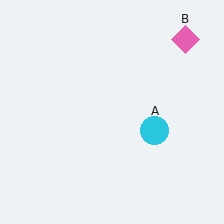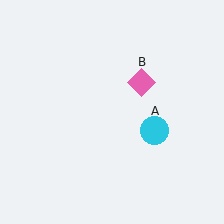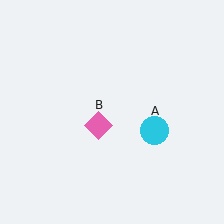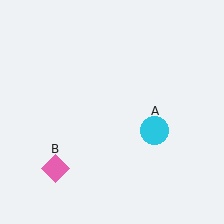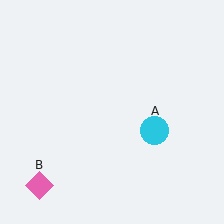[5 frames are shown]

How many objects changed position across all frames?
1 object changed position: pink diamond (object B).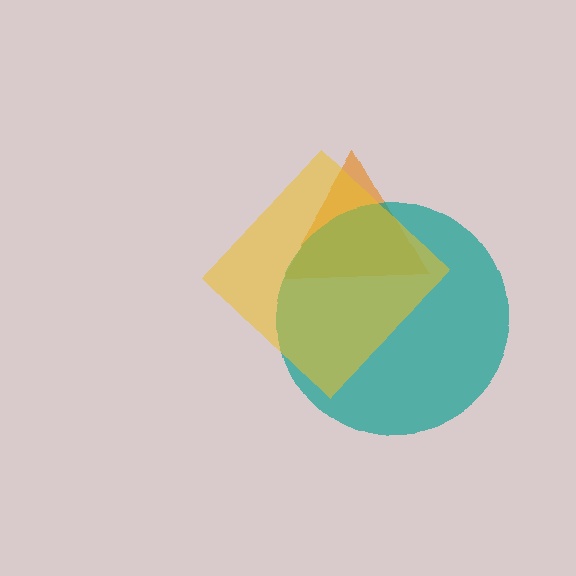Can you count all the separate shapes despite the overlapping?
Yes, there are 3 separate shapes.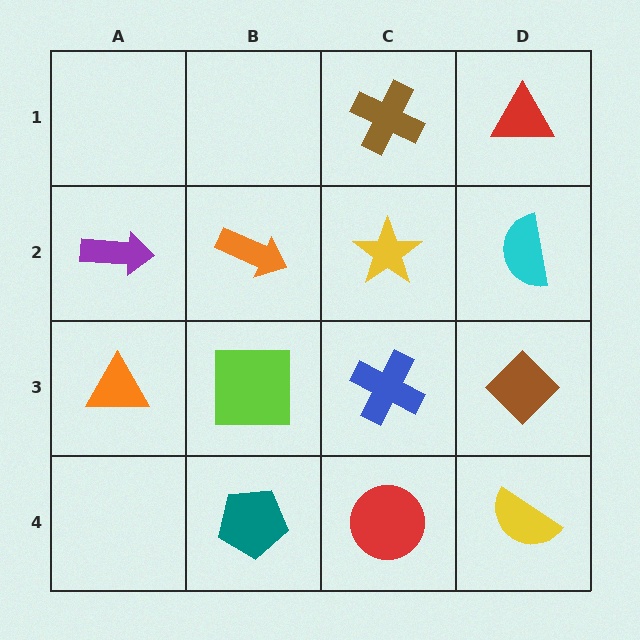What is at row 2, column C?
A yellow star.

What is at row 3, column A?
An orange triangle.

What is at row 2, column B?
An orange arrow.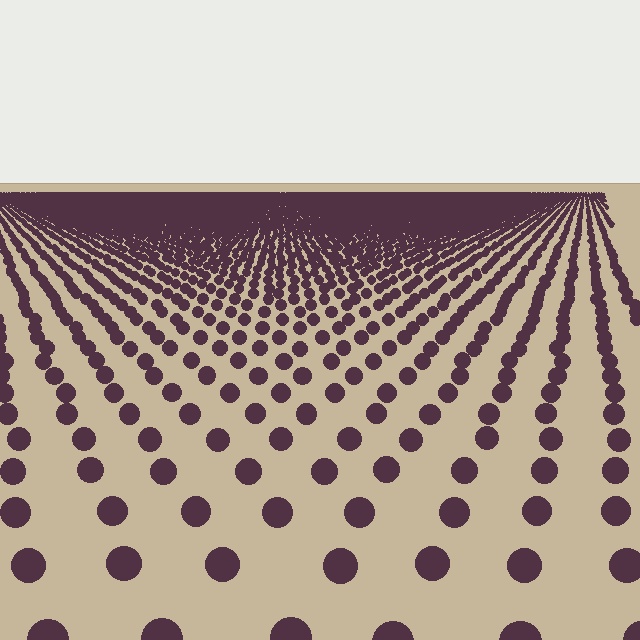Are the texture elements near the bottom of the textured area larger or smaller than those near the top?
Larger. Near the bottom, elements are closer to the viewer and appear at a bigger on-screen size.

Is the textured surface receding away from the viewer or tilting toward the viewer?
The surface is receding away from the viewer. Texture elements get smaller and denser toward the top.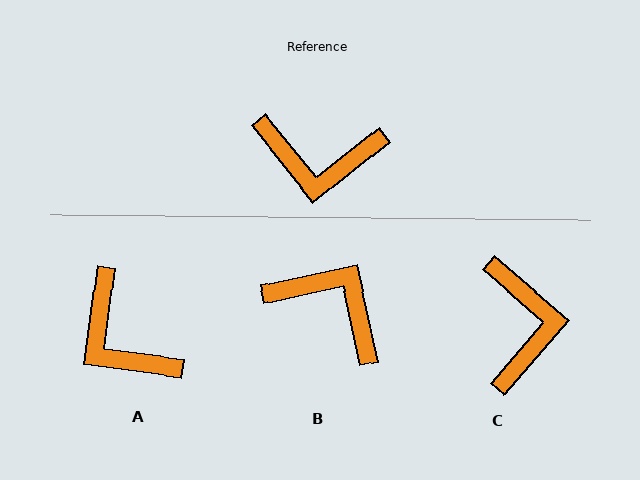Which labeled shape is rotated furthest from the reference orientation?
B, about 154 degrees away.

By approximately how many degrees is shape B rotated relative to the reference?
Approximately 154 degrees counter-clockwise.